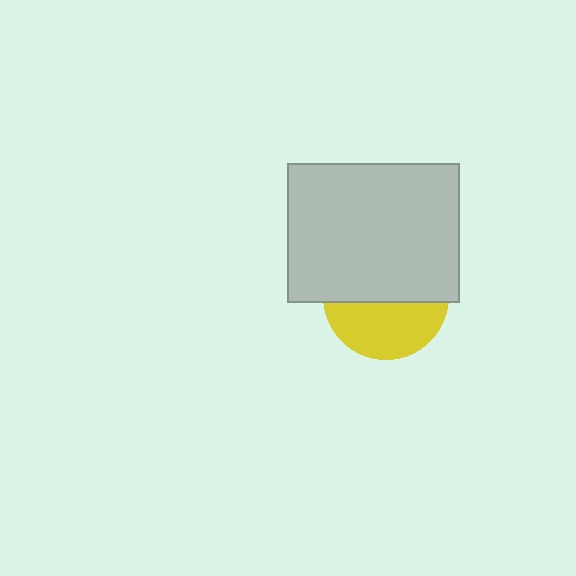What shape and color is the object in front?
The object in front is a light gray rectangle.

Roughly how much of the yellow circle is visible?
A small part of it is visible (roughly 43%).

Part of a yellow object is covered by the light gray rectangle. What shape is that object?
It is a circle.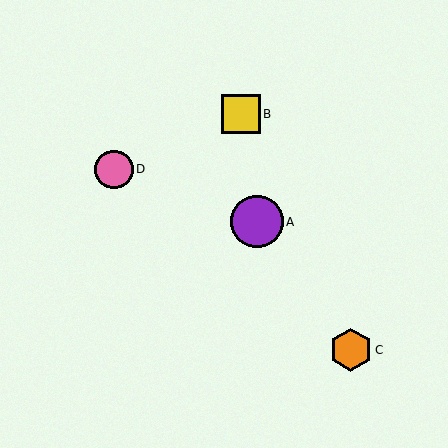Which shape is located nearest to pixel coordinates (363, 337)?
The orange hexagon (labeled C) at (351, 350) is nearest to that location.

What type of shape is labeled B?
Shape B is a yellow square.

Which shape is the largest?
The purple circle (labeled A) is the largest.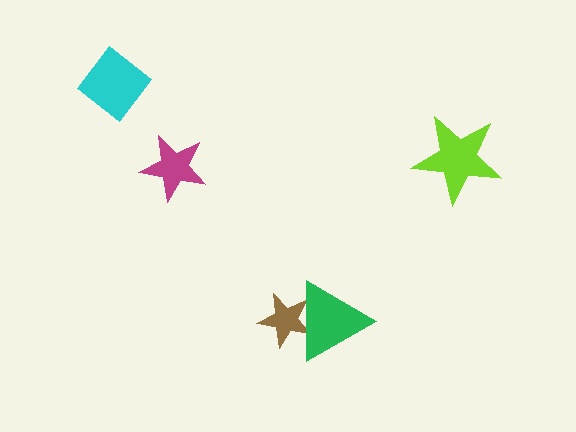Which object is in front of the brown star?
The green triangle is in front of the brown star.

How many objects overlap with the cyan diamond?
0 objects overlap with the cyan diamond.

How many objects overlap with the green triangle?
1 object overlaps with the green triangle.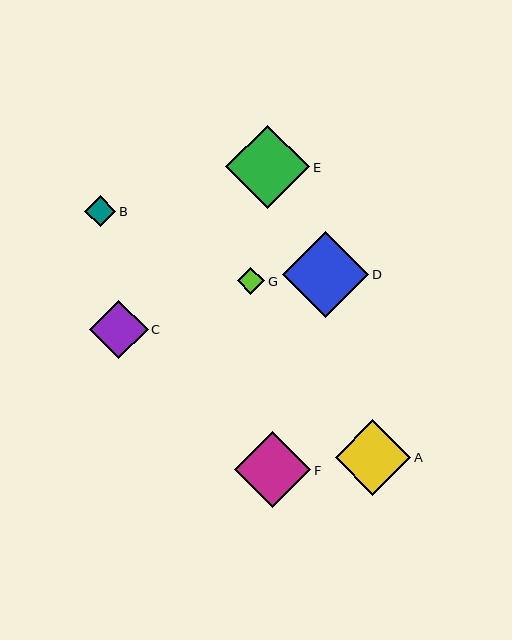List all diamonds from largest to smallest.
From largest to smallest: D, E, F, A, C, B, G.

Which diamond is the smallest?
Diamond G is the smallest with a size of approximately 27 pixels.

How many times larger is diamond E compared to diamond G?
Diamond E is approximately 3.1 times the size of diamond G.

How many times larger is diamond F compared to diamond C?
Diamond F is approximately 1.3 times the size of diamond C.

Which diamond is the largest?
Diamond D is the largest with a size of approximately 86 pixels.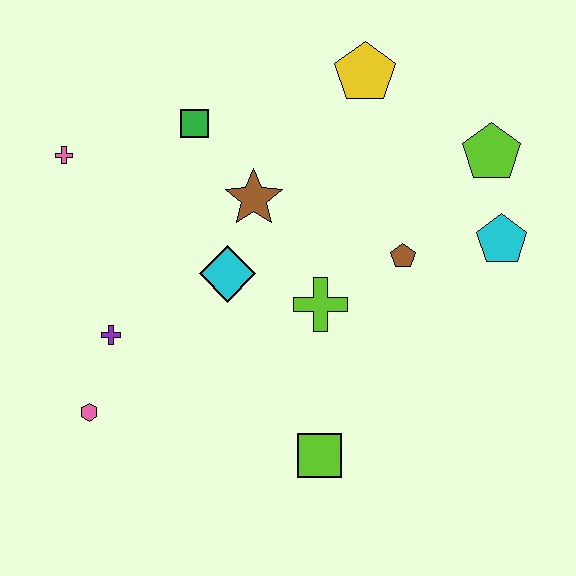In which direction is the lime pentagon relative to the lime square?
The lime pentagon is above the lime square.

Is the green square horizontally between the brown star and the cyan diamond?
No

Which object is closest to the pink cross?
The green square is closest to the pink cross.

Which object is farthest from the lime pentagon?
The pink hexagon is farthest from the lime pentagon.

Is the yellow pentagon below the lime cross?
No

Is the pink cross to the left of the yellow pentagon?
Yes